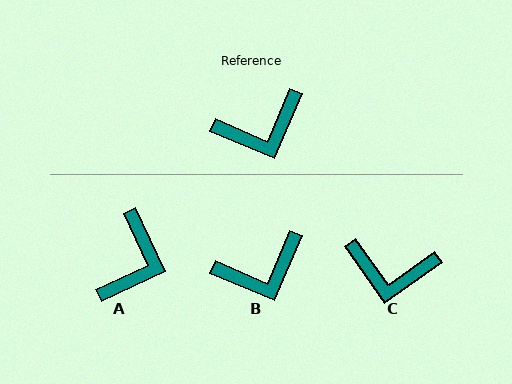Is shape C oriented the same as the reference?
No, it is off by about 32 degrees.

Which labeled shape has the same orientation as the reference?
B.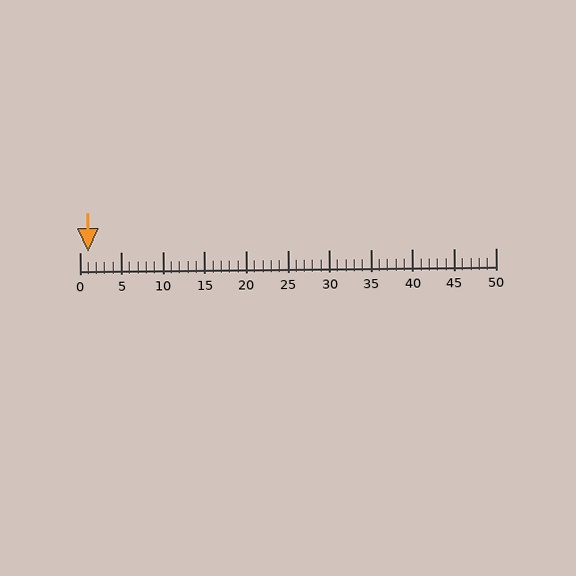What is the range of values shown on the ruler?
The ruler shows values from 0 to 50.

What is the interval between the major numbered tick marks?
The major tick marks are spaced 5 units apart.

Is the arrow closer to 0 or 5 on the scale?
The arrow is closer to 0.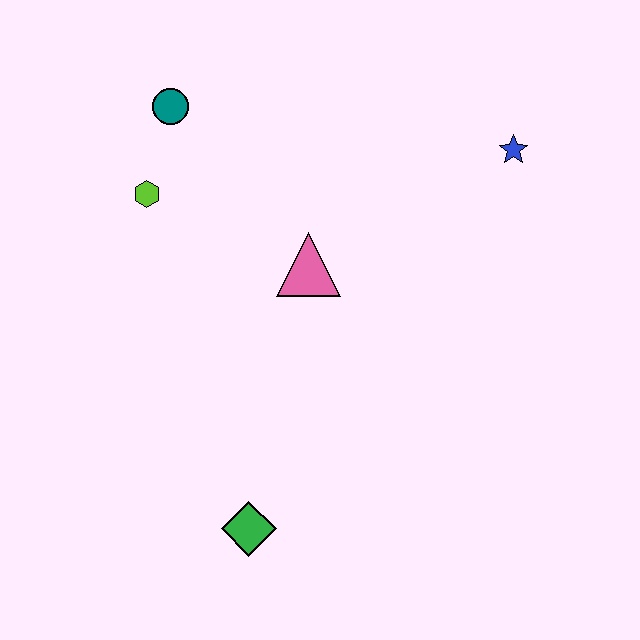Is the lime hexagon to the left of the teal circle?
Yes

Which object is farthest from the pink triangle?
The green diamond is farthest from the pink triangle.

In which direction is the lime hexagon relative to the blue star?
The lime hexagon is to the left of the blue star.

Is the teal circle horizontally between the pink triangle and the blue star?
No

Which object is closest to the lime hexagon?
The teal circle is closest to the lime hexagon.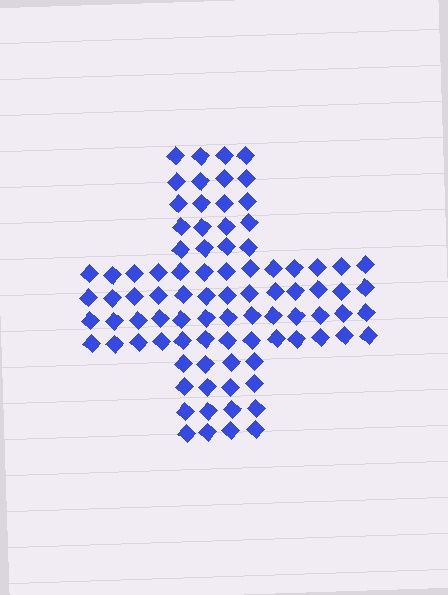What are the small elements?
The small elements are diamonds.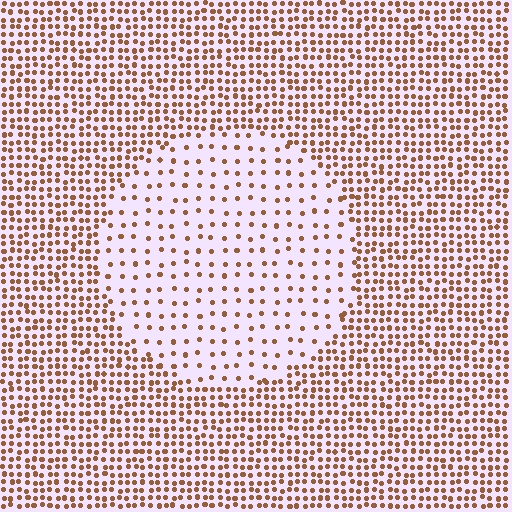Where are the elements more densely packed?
The elements are more densely packed outside the circle boundary.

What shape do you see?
I see a circle.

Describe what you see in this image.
The image contains small brown elements arranged at two different densities. A circle-shaped region is visible where the elements are less densely packed than the surrounding area.